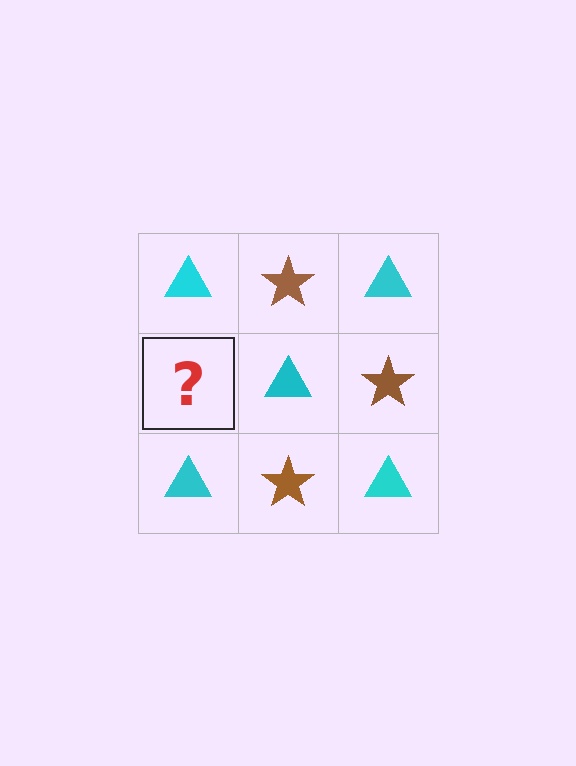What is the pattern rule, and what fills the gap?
The rule is that it alternates cyan triangle and brown star in a checkerboard pattern. The gap should be filled with a brown star.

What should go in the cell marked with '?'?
The missing cell should contain a brown star.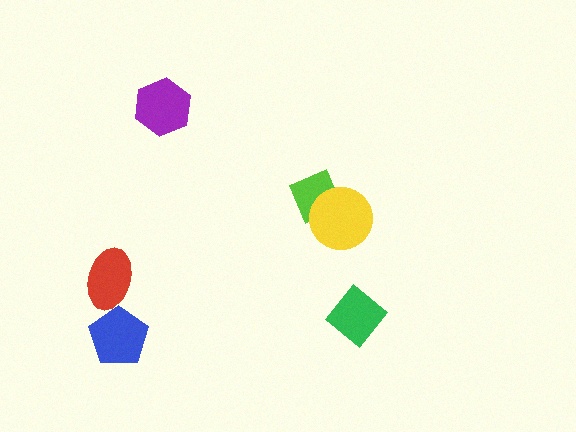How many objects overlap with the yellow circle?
1 object overlaps with the yellow circle.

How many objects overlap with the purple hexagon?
0 objects overlap with the purple hexagon.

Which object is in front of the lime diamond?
The yellow circle is in front of the lime diamond.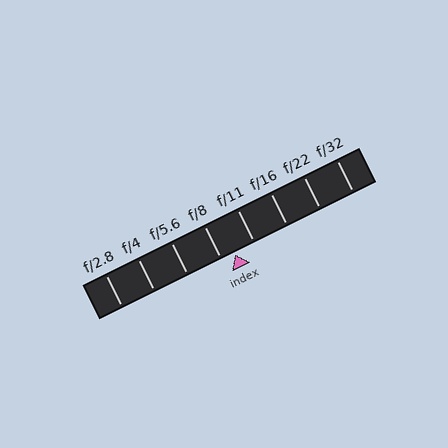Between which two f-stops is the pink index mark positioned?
The index mark is between f/8 and f/11.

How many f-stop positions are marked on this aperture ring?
There are 8 f-stop positions marked.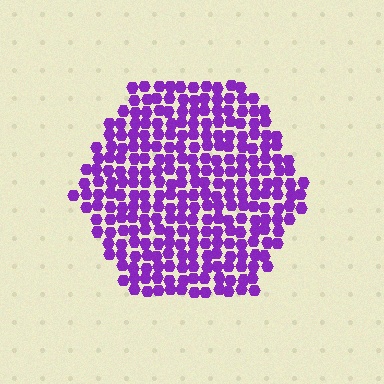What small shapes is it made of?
It is made of small hexagons.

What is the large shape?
The large shape is a hexagon.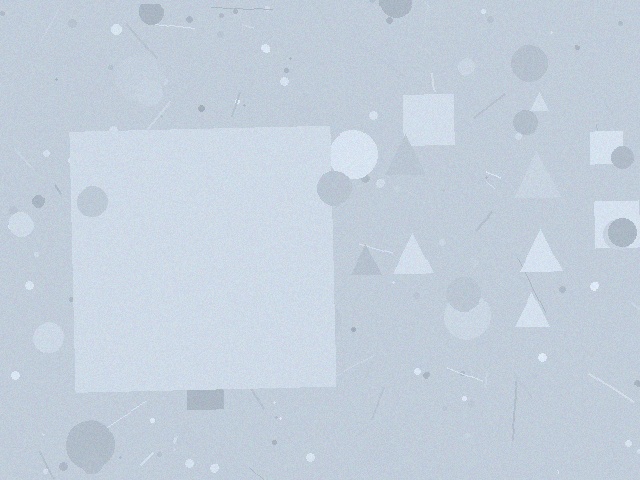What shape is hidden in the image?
A square is hidden in the image.